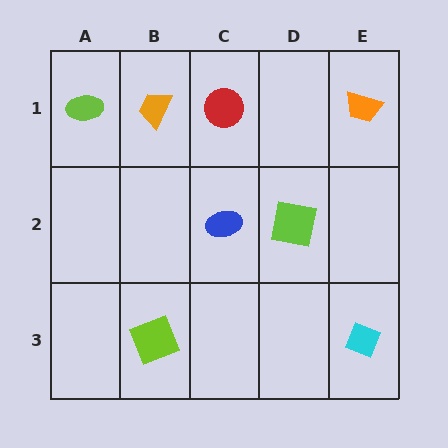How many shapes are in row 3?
2 shapes.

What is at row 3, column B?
A lime square.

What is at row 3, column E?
A cyan diamond.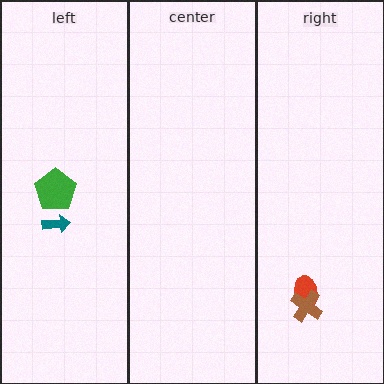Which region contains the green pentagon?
The left region.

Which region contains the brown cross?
The right region.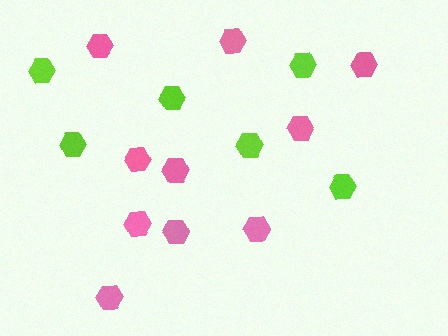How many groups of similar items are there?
There are 2 groups: one group of pink hexagons (10) and one group of lime hexagons (6).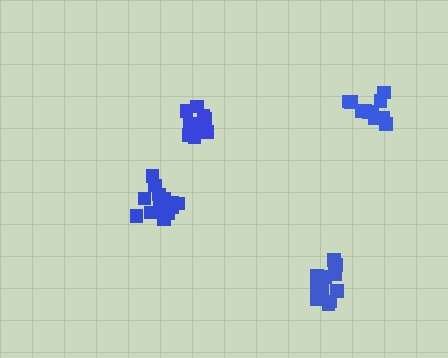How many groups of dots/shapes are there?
There are 4 groups.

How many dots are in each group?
Group 1: 13 dots, Group 2: 15 dots, Group 3: 13 dots, Group 4: 11 dots (52 total).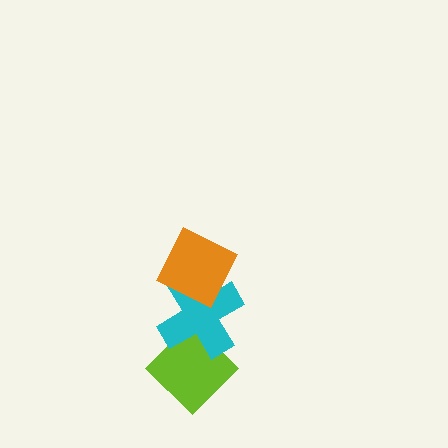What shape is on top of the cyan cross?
The orange diamond is on top of the cyan cross.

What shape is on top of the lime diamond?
The cyan cross is on top of the lime diamond.